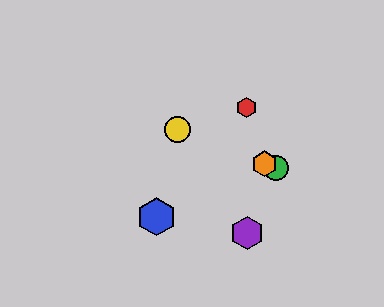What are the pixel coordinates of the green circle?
The green circle is at (276, 168).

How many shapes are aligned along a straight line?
3 shapes (the green circle, the yellow circle, the orange hexagon) are aligned along a straight line.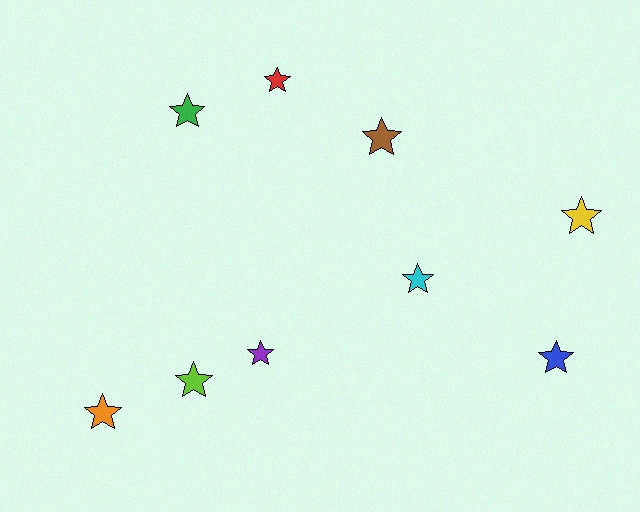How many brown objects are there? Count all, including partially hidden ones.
There is 1 brown object.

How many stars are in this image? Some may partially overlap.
There are 9 stars.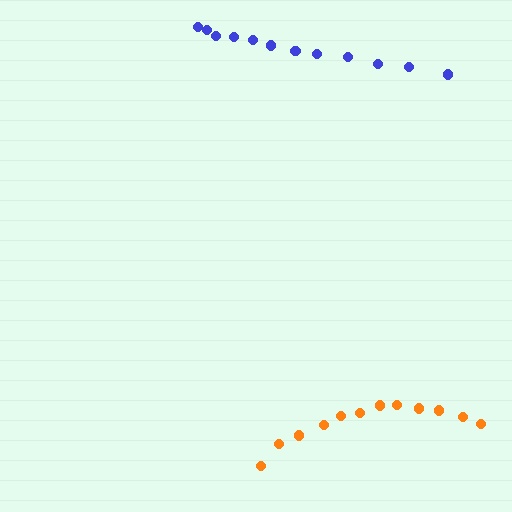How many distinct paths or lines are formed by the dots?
There are 2 distinct paths.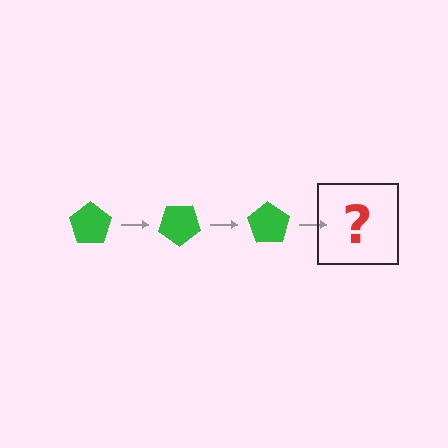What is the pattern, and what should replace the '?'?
The pattern is that the pentagon rotates 35 degrees each step. The '?' should be a green pentagon rotated 105 degrees.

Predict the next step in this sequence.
The next step is a green pentagon rotated 105 degrees.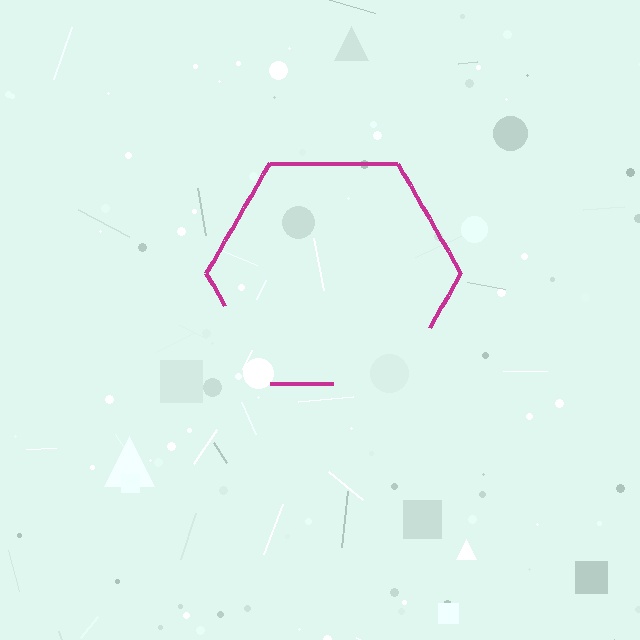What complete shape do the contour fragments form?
The contour fragments form a hexagon.